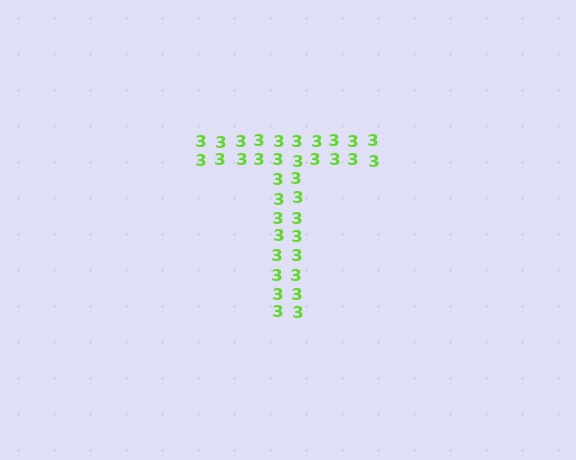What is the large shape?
The large shape is the letter T.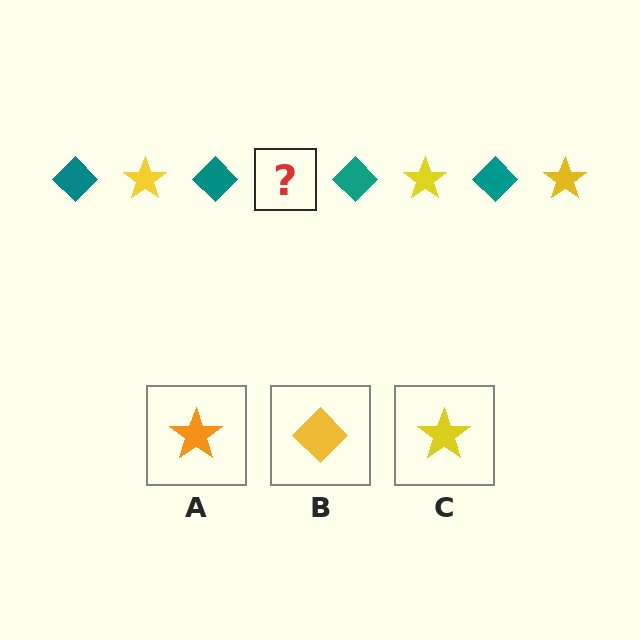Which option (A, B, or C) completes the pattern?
C.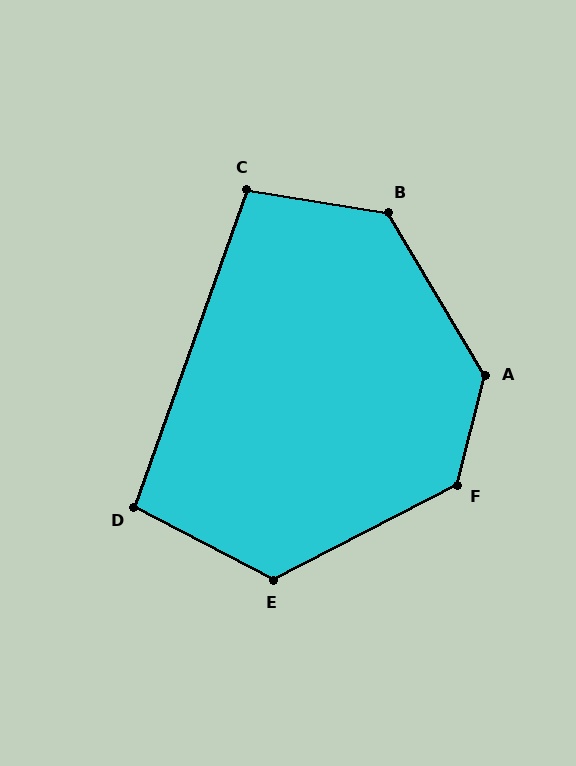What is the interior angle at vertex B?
Approximately 130 degrees (obtuse).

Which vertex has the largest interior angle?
A, at approximately 135 degrees.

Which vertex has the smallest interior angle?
D, at approximately 98 degrees.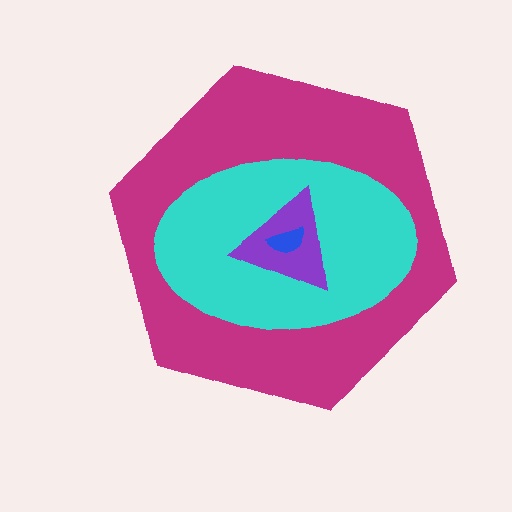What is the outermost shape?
The magenta hexagon.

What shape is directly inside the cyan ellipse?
The purple triangle.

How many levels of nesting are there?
4.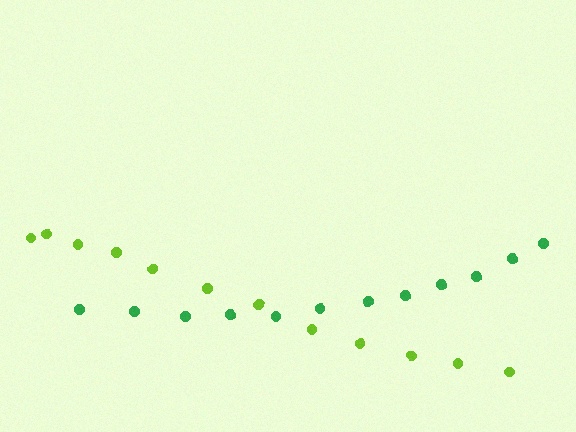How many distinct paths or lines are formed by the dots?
There are 2 distinct paths.